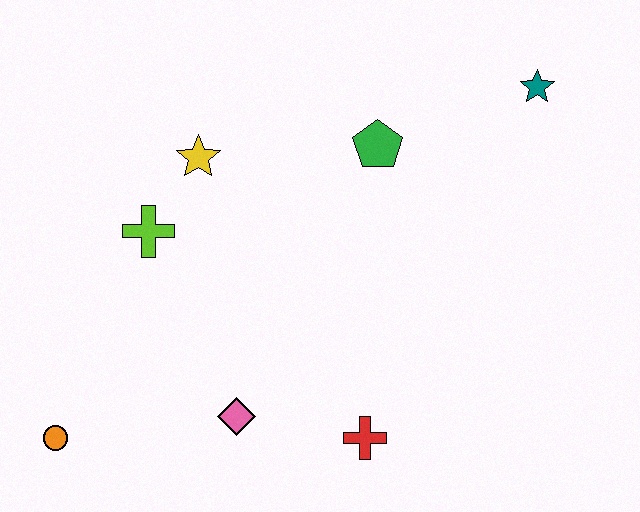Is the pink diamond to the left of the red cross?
Yes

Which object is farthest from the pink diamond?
The teal star is farthest from the pink diamond.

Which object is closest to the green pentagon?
The teal star is closest to the green pentagon.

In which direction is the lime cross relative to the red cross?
The lime cross is to the left of the red cross.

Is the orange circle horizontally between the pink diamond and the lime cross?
No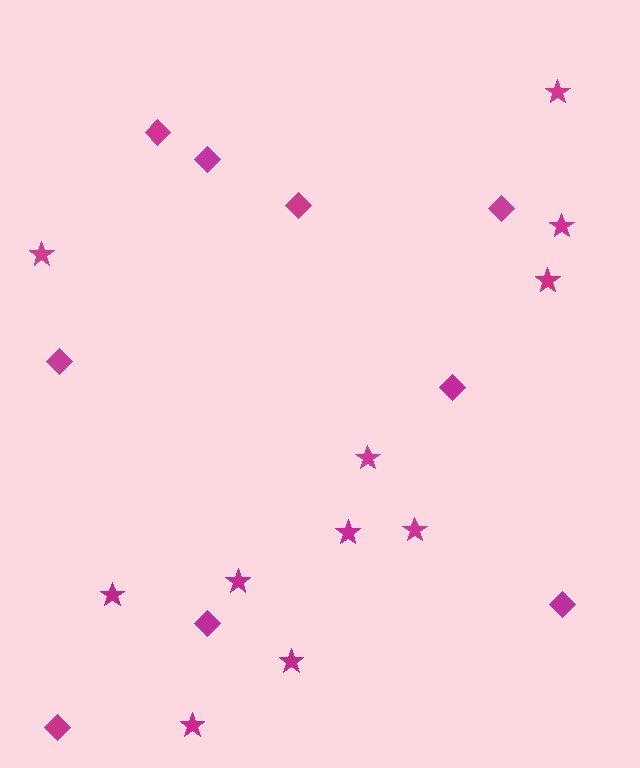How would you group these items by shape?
There are 2 groups: one group of diamonds (9) and one group of stars (11).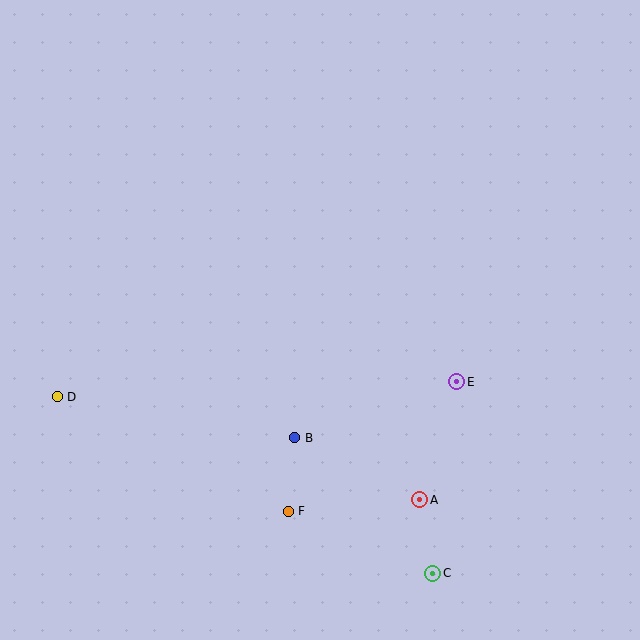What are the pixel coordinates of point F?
Point F is at (288, 511).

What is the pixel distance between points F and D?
The distance between F and D is 258 pixels.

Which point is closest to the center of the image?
Point B at (295, 438) is closest to the center.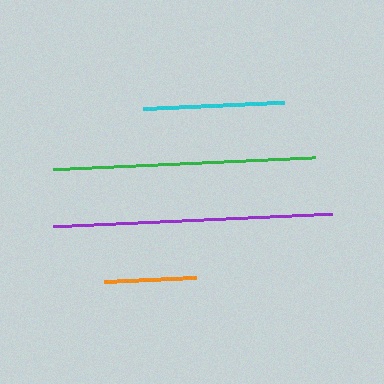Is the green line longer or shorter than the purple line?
The purple line is longer than the green line.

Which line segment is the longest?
The purple line is the longest at approximately 279 pixels.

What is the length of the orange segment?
The orange segment is approximately 91 pixels long.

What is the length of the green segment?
The green segment is approximately 261 pixels long.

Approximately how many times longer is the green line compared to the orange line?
The green line is approximately 2.9 times the length of the orange line.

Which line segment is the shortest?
The orange line is the shortest at approximately 91 pixels.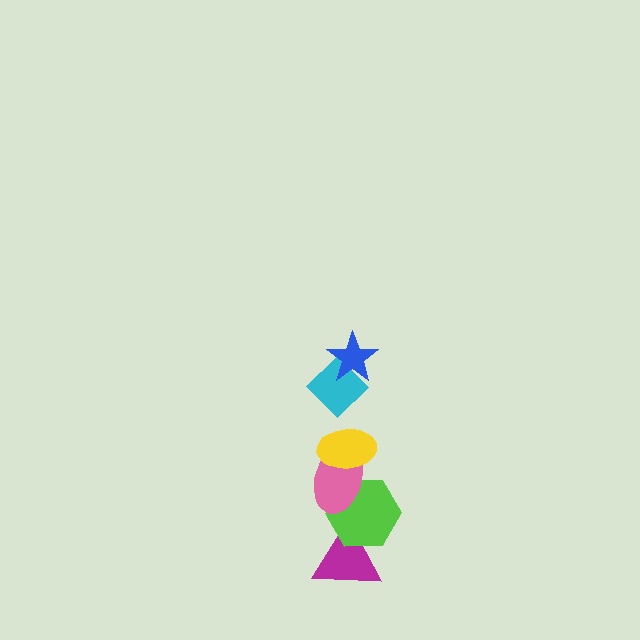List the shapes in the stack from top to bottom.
From top to bottom: the blue star, the cyan diamond, the yellow ellipse, the pink ellipse, the lime hexagon, the magenta triangle.